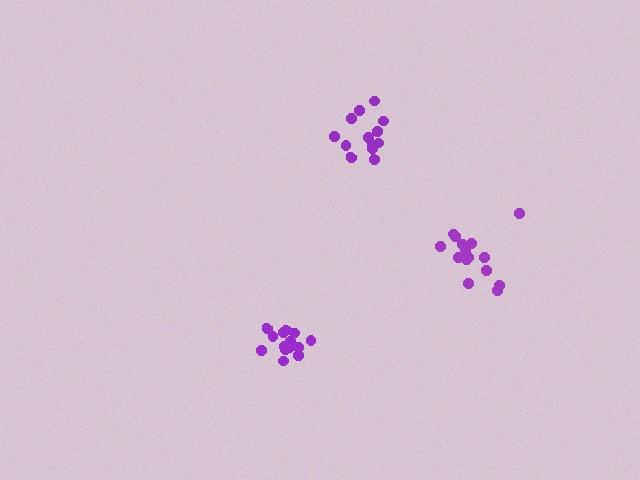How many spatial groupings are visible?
There are 3 spatial groupings.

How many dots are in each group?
Group 1: 14 dots, Group 2: 13 dots, Group 3: 15 dots (42 total).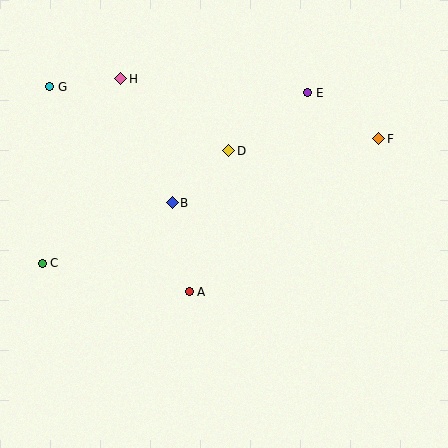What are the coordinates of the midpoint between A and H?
The midpoint between A and H is at (155, 185).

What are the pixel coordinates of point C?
Point C is at (42, 263).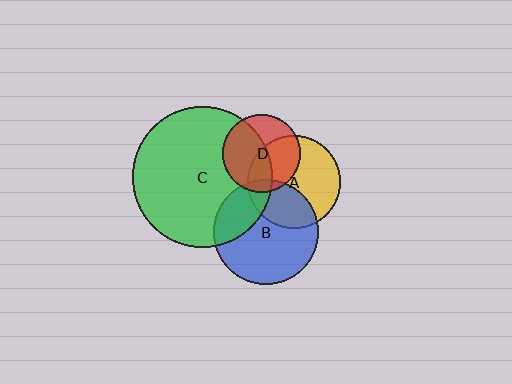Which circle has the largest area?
Circle C (green).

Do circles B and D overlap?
Yes.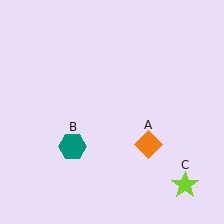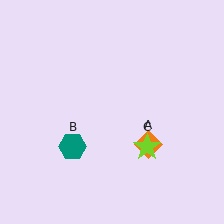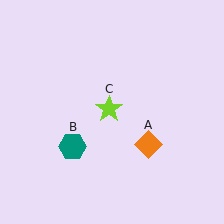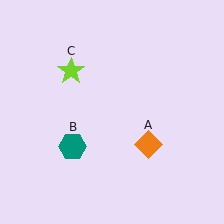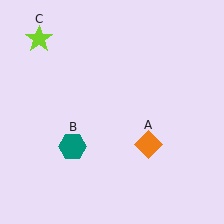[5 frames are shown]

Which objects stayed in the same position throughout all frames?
Orange diamond (object A) and teal hexagon (object B) remained stationary.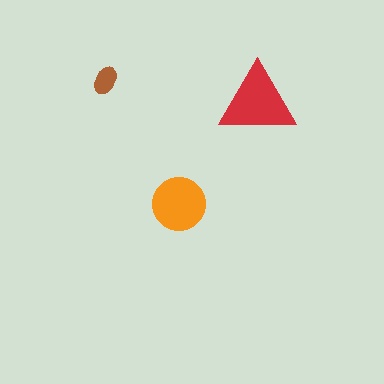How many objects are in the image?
There are 3 objects in the image.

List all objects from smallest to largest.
The brown ellipse, the orange circle, the red triangle.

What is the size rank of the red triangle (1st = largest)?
1st.